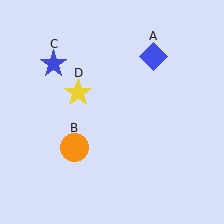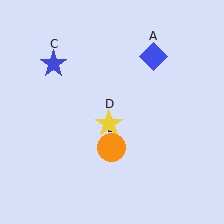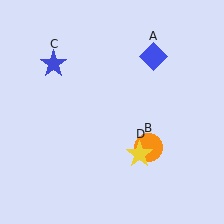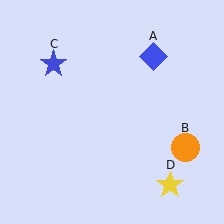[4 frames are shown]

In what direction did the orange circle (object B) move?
The orange circle (object B) moved right.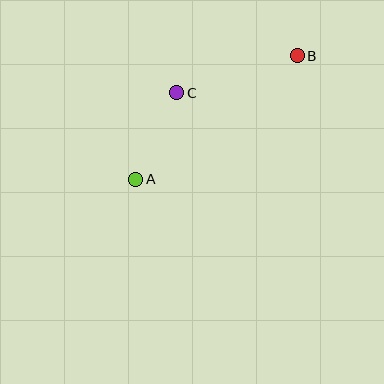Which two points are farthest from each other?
Points A and B are farthest from each other.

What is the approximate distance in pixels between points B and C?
The distance between B and C is approximately 126 pixels.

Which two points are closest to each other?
Points A and C are closest to each other.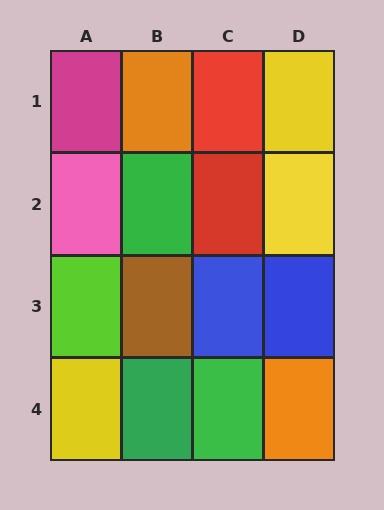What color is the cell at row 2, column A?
Pink.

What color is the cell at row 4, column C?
Green.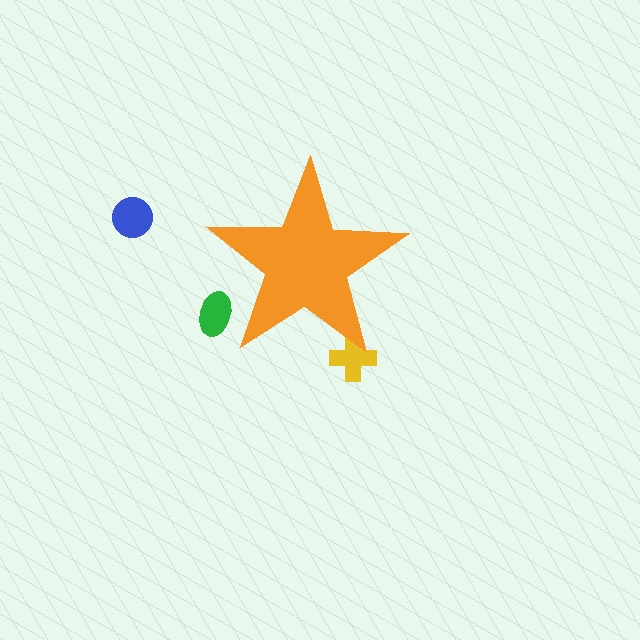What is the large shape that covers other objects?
An orange star.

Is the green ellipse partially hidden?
Yes, the green ellipse is partially hidden behind the orange star.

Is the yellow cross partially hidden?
Yes, the yellow cross is partially hidden behind the orange star.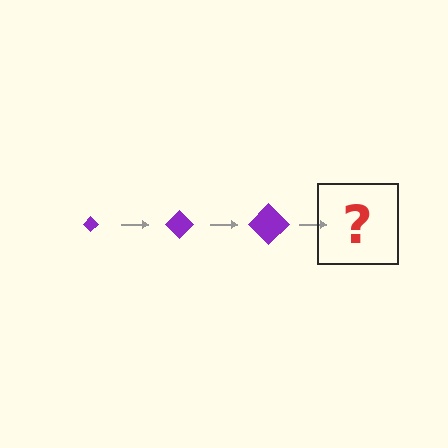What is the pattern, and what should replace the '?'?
The pattern is that the diamond gets progressively larger each step. The '?' should be a purple diamond, larger than the previous one.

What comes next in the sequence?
The next element should be a purple diamond, larger than the previous one.